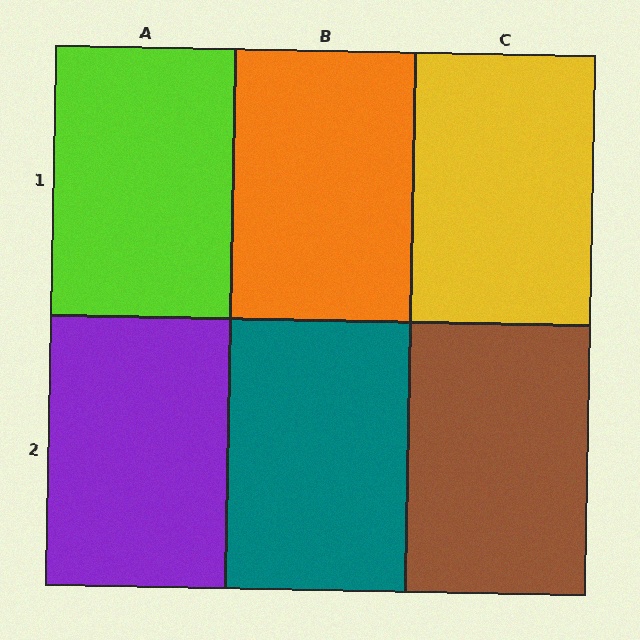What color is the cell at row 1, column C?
Yellow.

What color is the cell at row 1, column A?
Lime.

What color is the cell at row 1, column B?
Orange.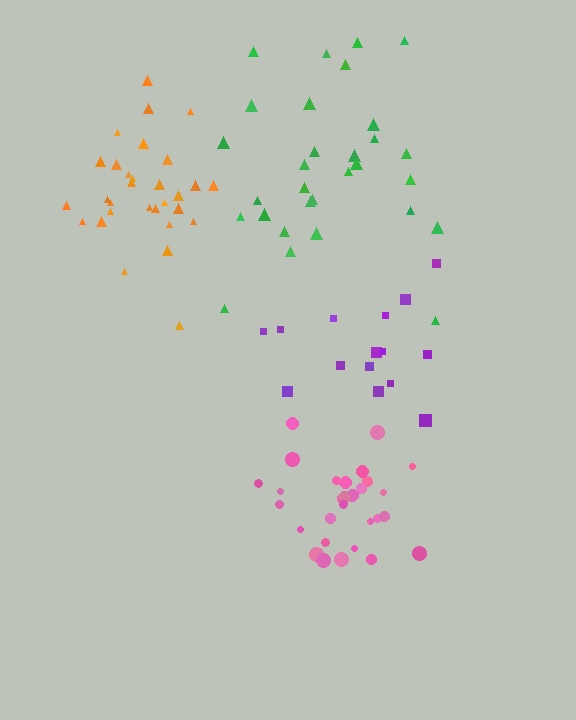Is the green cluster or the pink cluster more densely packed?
Pink.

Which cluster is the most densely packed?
Pink.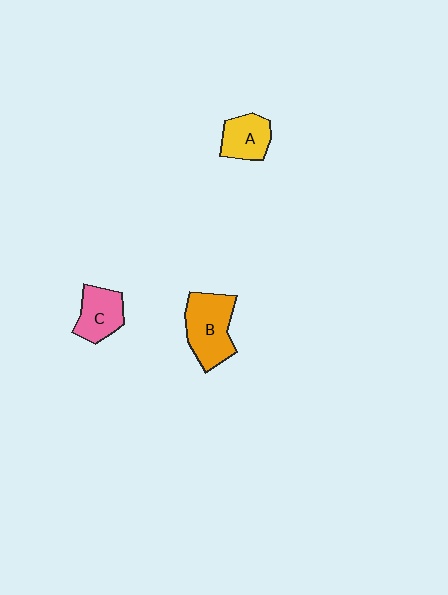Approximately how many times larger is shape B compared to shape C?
Approximately 1.5 times.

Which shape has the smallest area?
Shape A (yellow).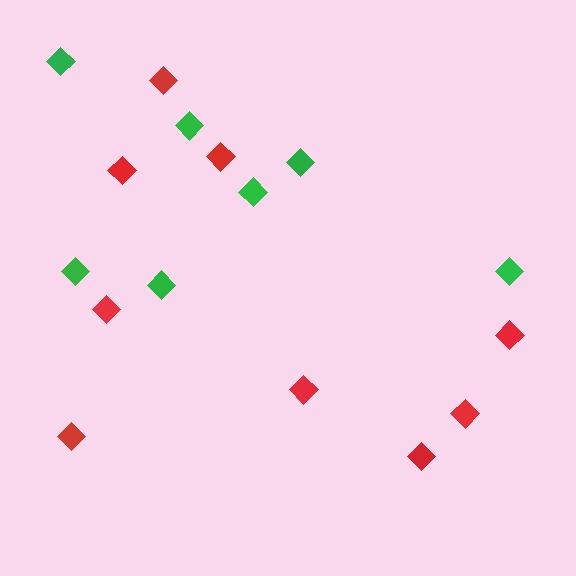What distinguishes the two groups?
There are 2 groups: one group of red diamonds (9) and one group of green diamonds (7).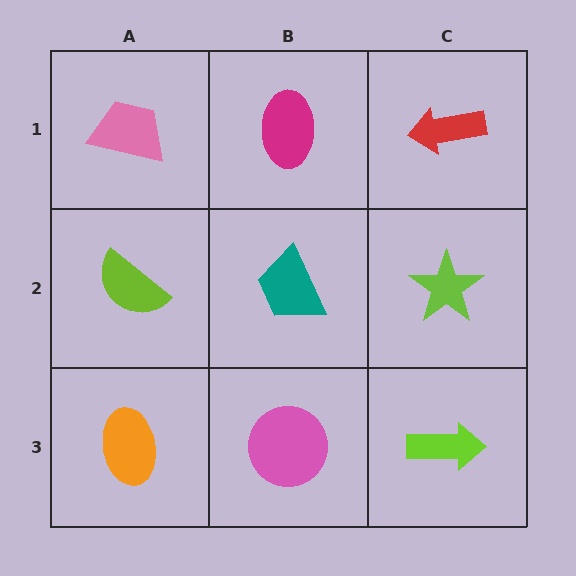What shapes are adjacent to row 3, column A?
A lime semicircle (row 2, column A), a pink circle (row 3, column B).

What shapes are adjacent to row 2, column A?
A pink trapezoid (row 1, column A), an orange ellipse (row 3, column A), a teal trapezoid (row 2, column B).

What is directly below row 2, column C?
A lime arrow.